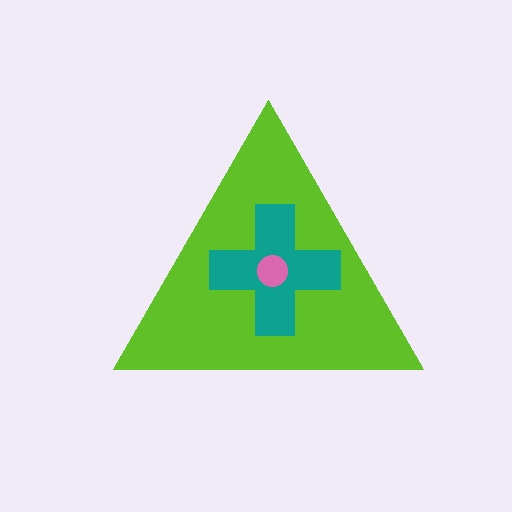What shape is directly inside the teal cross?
The pink circle.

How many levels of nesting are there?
3.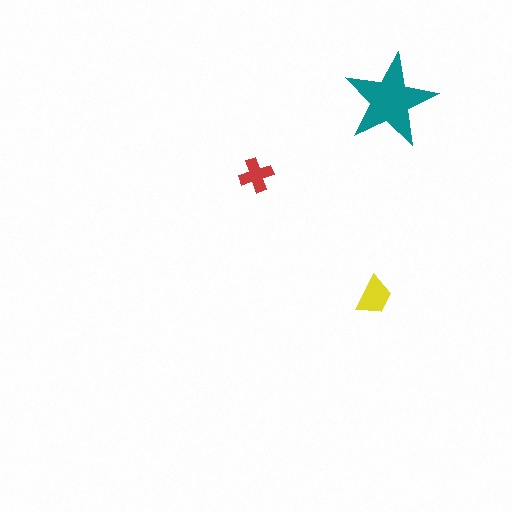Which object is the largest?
The teal star.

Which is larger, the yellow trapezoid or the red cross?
The yellow trapezoid.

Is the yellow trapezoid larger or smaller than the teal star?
Smaller.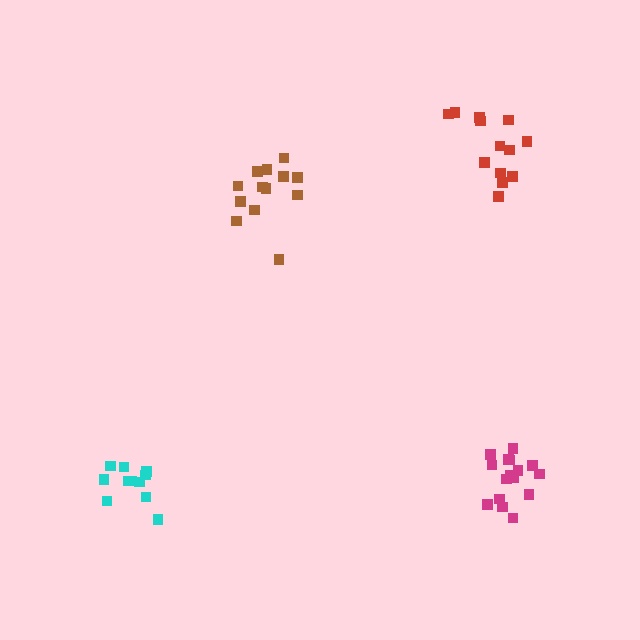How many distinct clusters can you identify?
There are 4 distinct clusters.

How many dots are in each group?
Group 1: 16 dots, Group 2: 13 dots, Group 3: 14 dots, Group 4: 11 dots (54 total).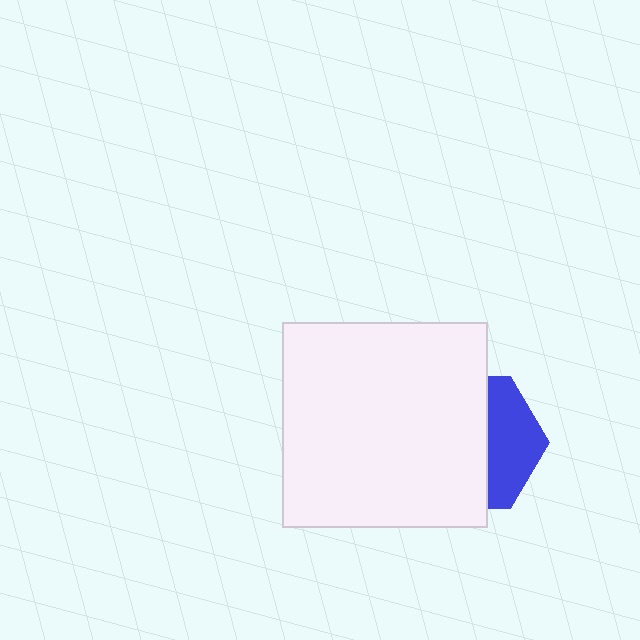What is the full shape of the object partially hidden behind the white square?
The partially hidden object is a blue hexagon.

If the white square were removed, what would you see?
You would see the complete blue hexagon.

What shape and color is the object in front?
The object in front is a white square.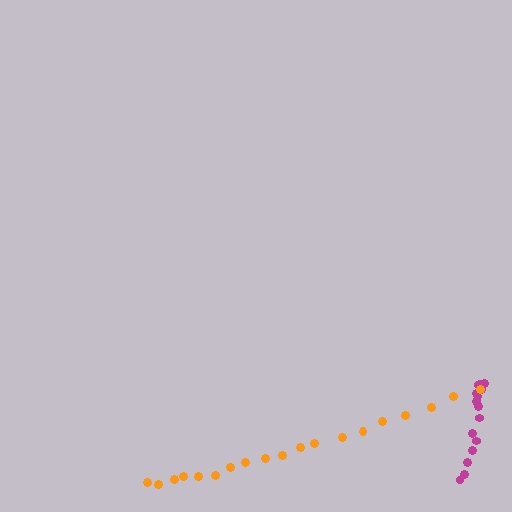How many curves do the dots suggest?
There are 2 distinct paths.